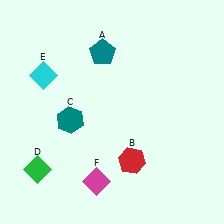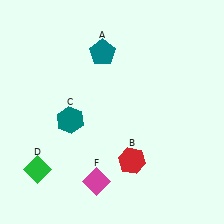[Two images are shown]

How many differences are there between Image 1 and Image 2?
There is 1 difference between the two images.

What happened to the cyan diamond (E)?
The cyan diamond (E) was removed in Image 2. It was in the top-left area of Image 1.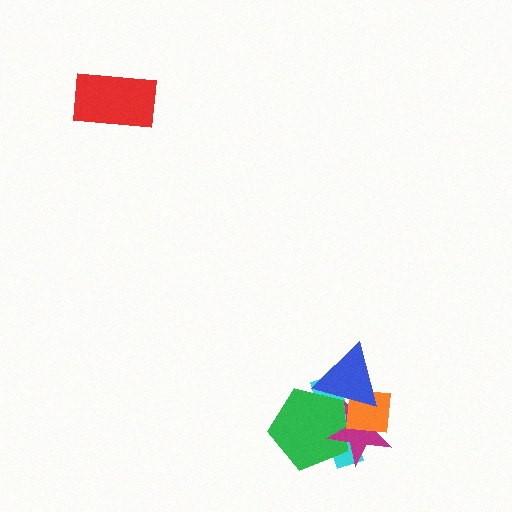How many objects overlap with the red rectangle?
0 objects overlap with the red rectangle.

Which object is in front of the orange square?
The blue triangle is in front of the orange square.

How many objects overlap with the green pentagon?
4 objects overlap with the green pentagon.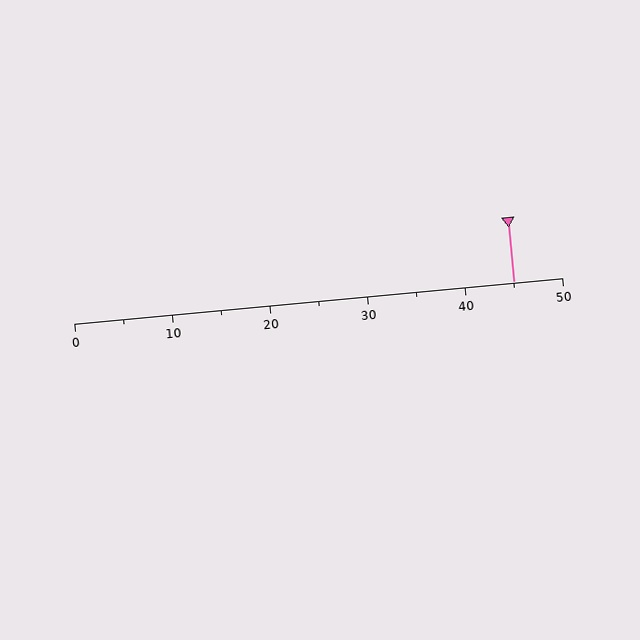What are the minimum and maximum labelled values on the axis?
The axis runs from 0 to 50.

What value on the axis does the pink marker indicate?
The marker indicates approximately 45.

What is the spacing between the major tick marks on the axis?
The major ticks are spaced 10 apart.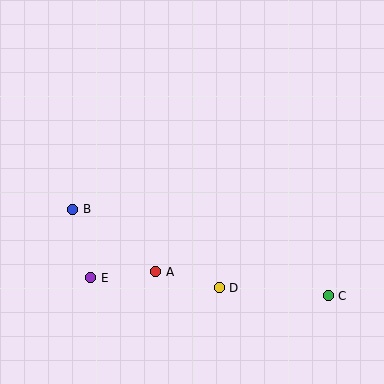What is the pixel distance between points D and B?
The distance between D and B is 166 pixels.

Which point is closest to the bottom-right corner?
Point C is closest to the bottom-right corner.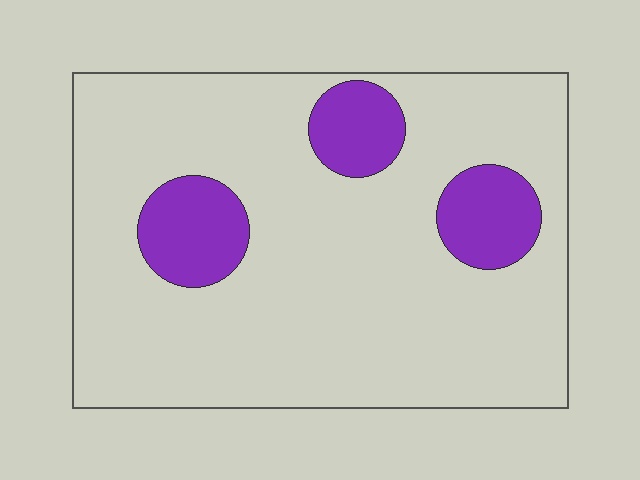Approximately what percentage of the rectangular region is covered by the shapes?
Approximately 15%.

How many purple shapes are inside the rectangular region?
3.